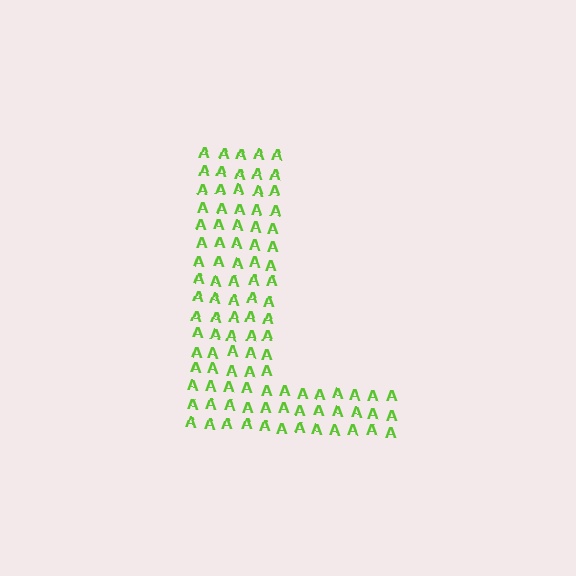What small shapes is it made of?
It is made of small letter A's.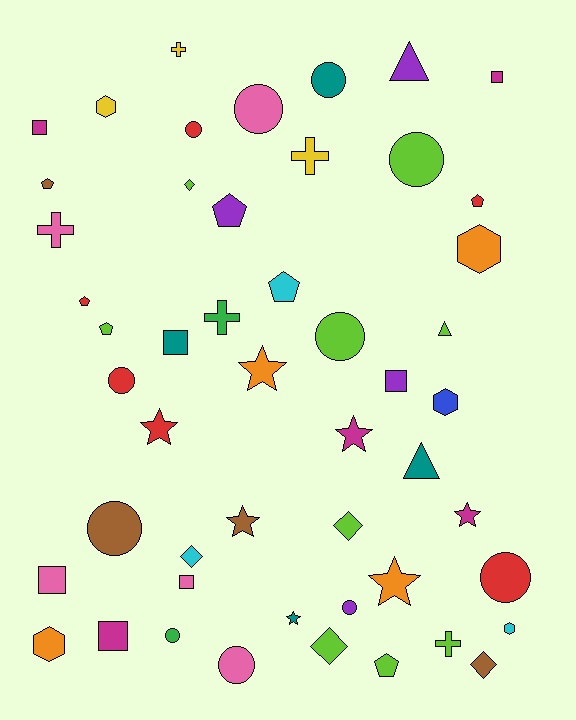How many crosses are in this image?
There are 5 crosses.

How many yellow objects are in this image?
There are 3 yellow objects.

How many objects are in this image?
There are 50 objects.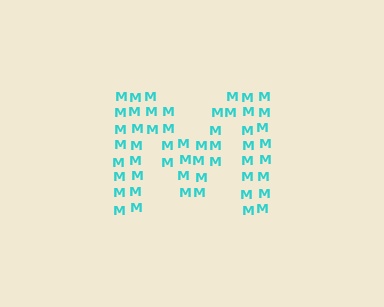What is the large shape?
The large shape is the letter M.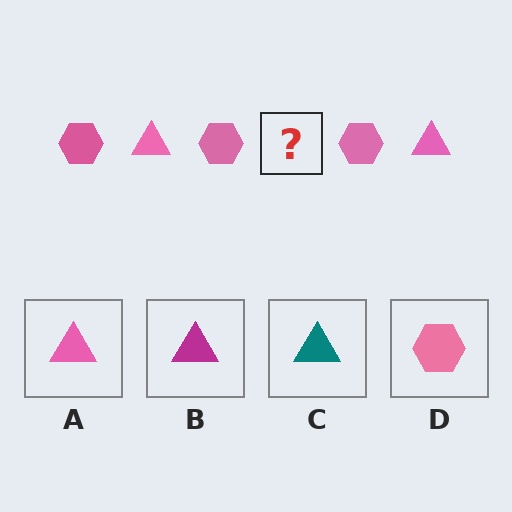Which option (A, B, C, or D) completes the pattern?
A.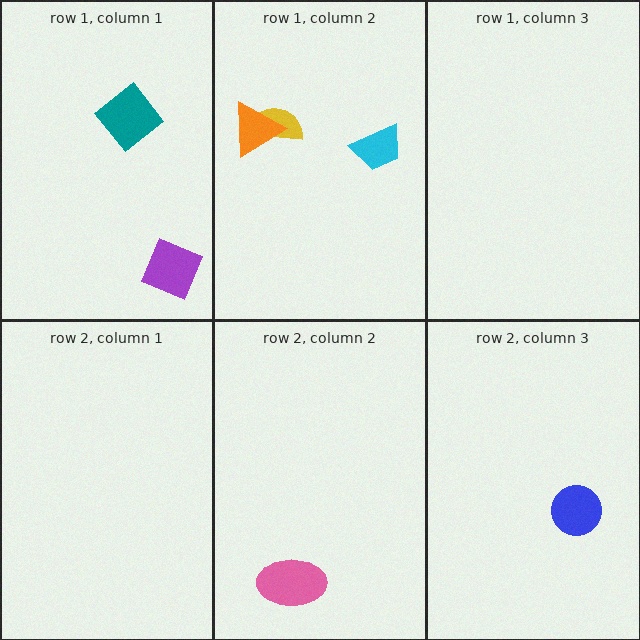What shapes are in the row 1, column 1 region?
The purple diamond, the teal diamond.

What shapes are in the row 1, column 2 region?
The cyan trapezoid, the yellow semicircle, the orange triangle.